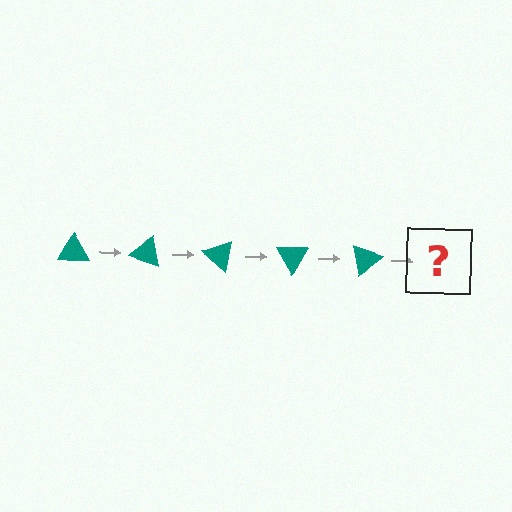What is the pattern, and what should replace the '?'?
The pattern is that the triangle rotates 20 degrees each step. The '?' should be a teal triangle rotated 100 degrees.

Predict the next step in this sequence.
The next step is a teal triangle rotated 100 degrees.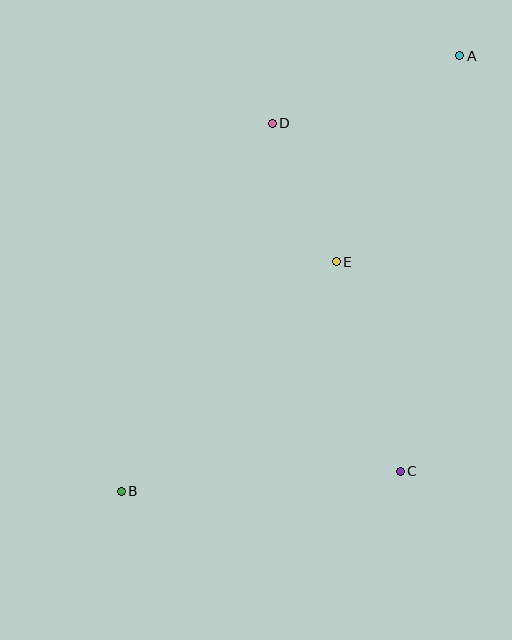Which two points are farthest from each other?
Points A and B are farthest from each other.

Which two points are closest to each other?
Points D and E are closest to each other.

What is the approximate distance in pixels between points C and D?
The distance between C and D is approximately 371 pixels.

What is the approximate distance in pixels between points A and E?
The distance between A and E is approximately 240 pixels.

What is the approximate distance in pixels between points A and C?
The distance between A and C is approximately 420 pixels.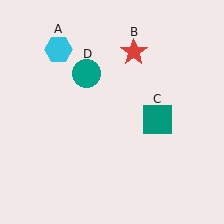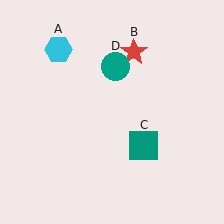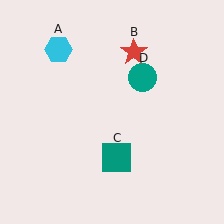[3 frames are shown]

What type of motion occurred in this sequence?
The teal square (object C), teal circle (object D) rotated clockwise around the center of the scene.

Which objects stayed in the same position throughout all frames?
Cyan hexagon (object A) and red star (object B) remained stationary.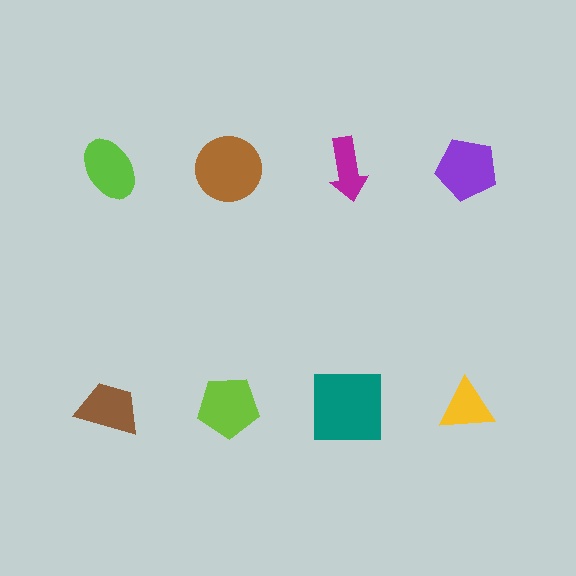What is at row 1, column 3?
A magenta arrow.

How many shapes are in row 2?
4 shapes.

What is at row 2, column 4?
A yellow triangle.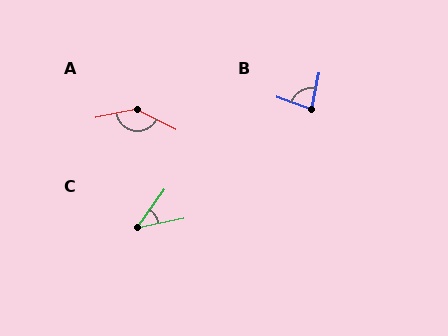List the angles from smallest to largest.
C (42°), B (83°), A (142°).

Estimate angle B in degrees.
Approximately 83 degrees.